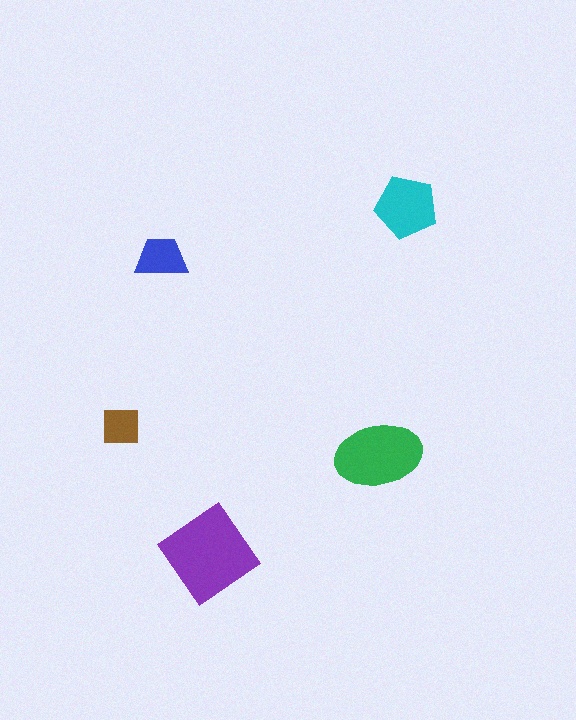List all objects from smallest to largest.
The brown square, the blue trapezoid, the cyan pentagon, the green ellipse, the purple diamond.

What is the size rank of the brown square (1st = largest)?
5th.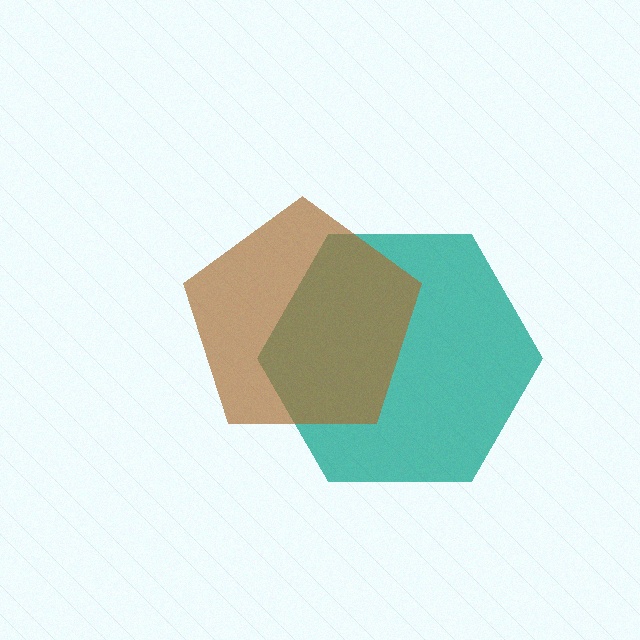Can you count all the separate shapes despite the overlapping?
Yes, there are 2 separate shapes.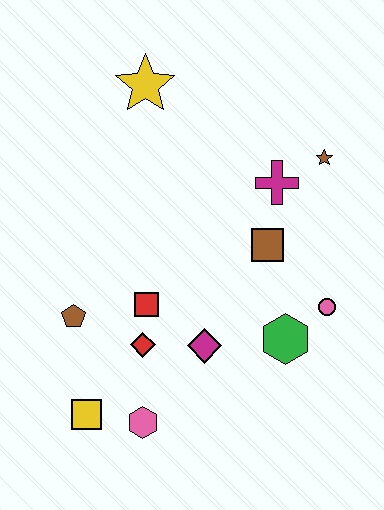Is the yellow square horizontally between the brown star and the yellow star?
No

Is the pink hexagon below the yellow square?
Yes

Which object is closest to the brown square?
The magenta cross is closest to the brown square.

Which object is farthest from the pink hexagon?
The yellow star is farthest from the pink hexagon.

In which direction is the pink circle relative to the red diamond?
The pink circle is to the right of the red diamond.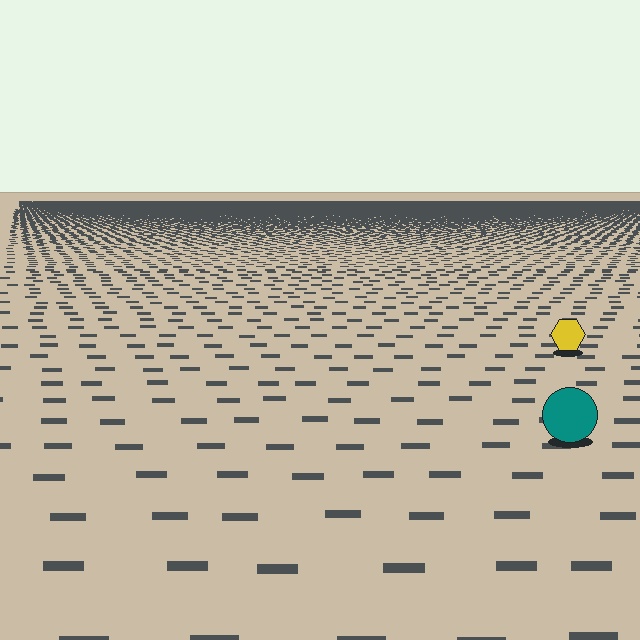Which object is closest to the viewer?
The teal circle is closest. The texture marks near it are larger and more spread out.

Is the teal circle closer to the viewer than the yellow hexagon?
Yes. The teal circle is closer — you can tell from the texture gradient: the ground texture is coarser near it.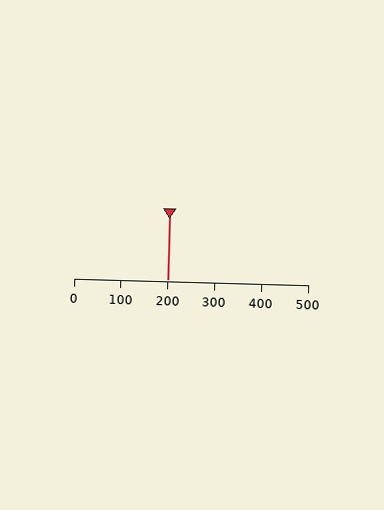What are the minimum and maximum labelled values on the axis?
The axis runs from 0 to 500.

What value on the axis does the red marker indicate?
The marker indicates approximately 200.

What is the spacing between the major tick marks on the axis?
The major ticks are spaced 100 apart.